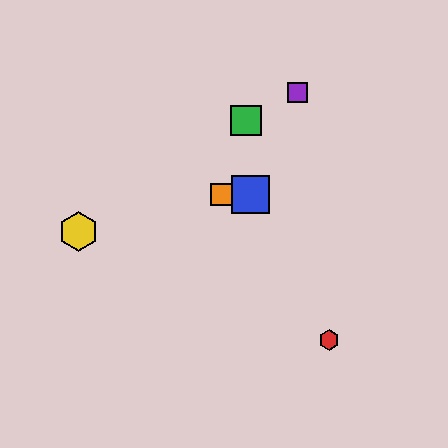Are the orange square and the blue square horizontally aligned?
Yes, both are at y≈195.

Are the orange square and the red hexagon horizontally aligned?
No, the orange square is at y≈195 and the red hexagon is at y≈340.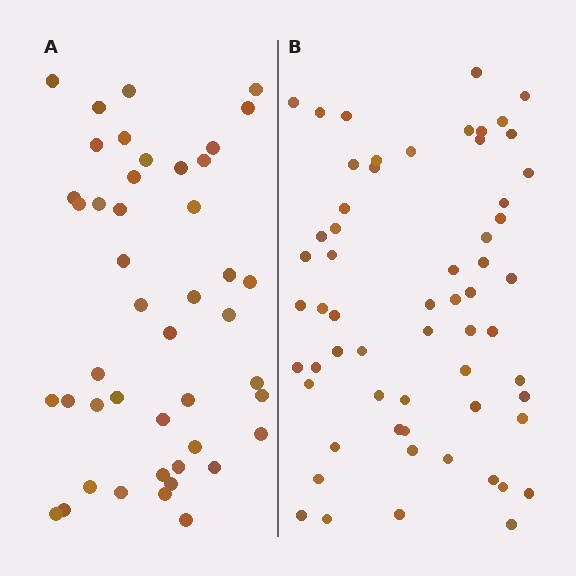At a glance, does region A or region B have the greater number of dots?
Region B (the right region) has more dots.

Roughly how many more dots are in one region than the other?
Region B has approximately 15 more dots than region A.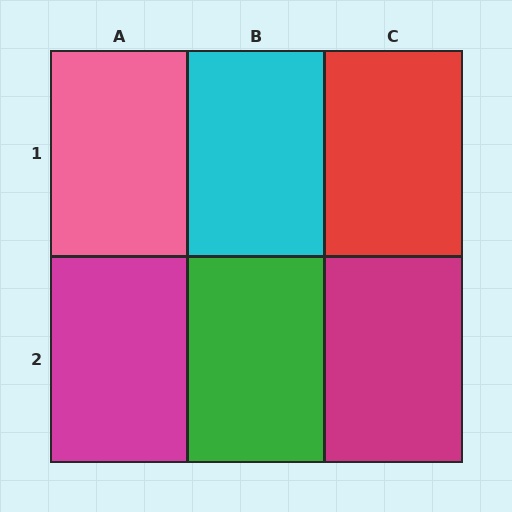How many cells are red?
1 cell is red.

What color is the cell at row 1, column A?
Pink.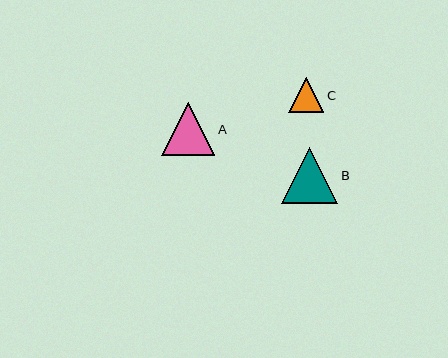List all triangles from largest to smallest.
From largest to smallest: B, A, C.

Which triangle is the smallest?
Triangle C is the smallest with a size of approximately 35 pixels.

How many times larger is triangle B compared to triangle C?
Triangle B is approximately 1.6 times the size of triangle C.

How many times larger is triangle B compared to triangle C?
Triangle B is approximately 1.6 times the size of triangle C.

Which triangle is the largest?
Triangle B is the largest with a size of approximately 56 pixels.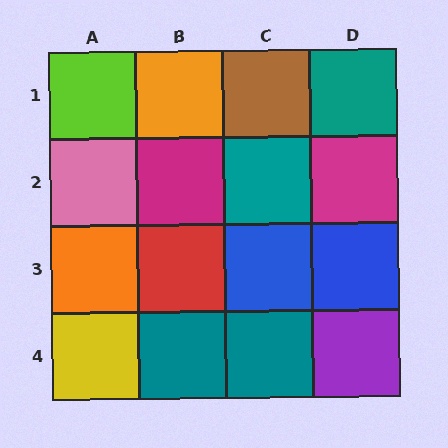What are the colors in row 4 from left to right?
Yellow, teal, teal, purple.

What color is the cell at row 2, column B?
Magenta.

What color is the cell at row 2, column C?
Teal.